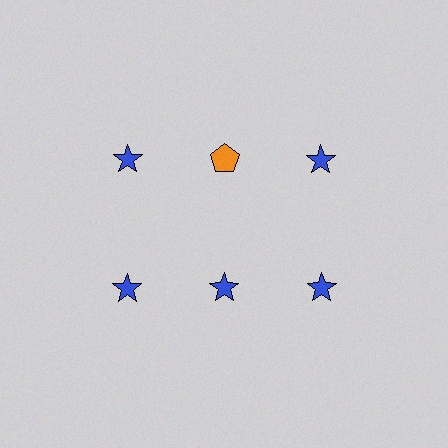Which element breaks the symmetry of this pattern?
The orange pentagon in the top row, second from left column breaks the symmetry. All other shapes are blue stars.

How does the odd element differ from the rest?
It differs in both color (orange instead of blue) and shape (pentagon instead of star).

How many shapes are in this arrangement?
There are 6 shapes arranged in a grid pattern.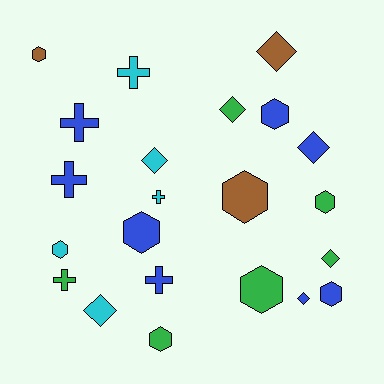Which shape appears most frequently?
Hexagon, with 9 objects.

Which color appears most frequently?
Blue, with 8 objects.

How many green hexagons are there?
There are 3 green hexagons.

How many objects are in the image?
There are 22 objects.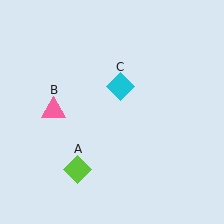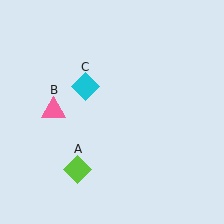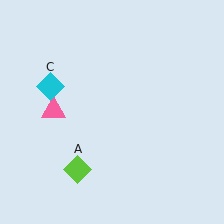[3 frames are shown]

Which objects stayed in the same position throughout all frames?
Lime diamond (object A) and pink triangle (object B) remained stationary.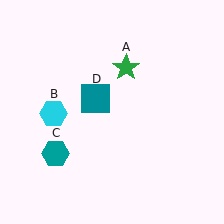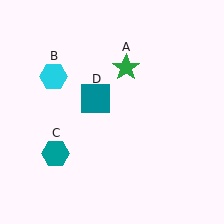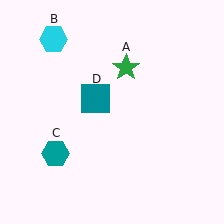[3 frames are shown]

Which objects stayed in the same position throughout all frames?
Green star (object A) and teal hexagon (object C) and teal square (object D) remained stationary.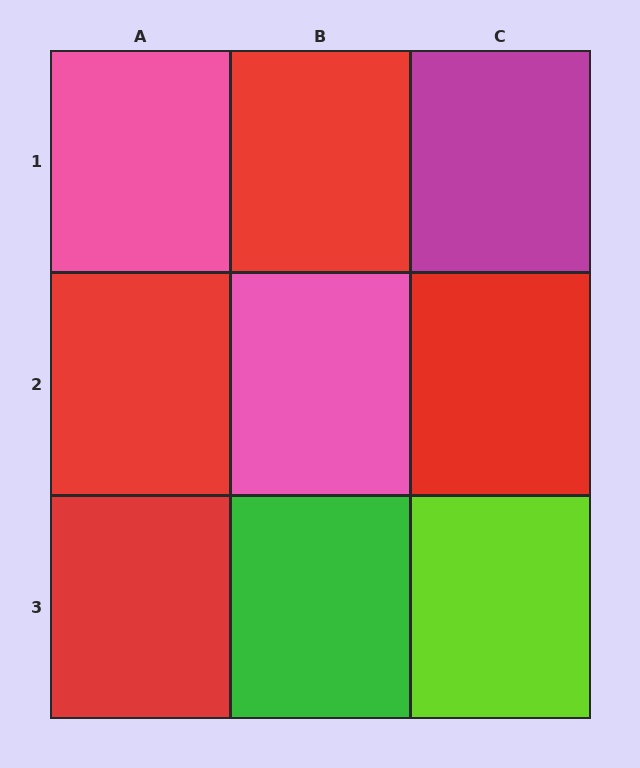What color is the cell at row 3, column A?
Red.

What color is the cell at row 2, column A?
Red.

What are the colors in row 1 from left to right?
Pink, red, magenta.